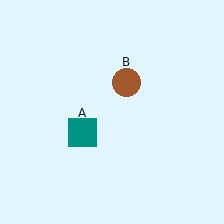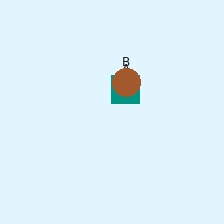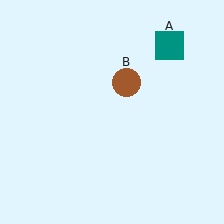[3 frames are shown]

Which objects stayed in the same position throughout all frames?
Brown circle (object B) remained stationary.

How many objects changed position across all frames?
1 object changed position: teal square (object A).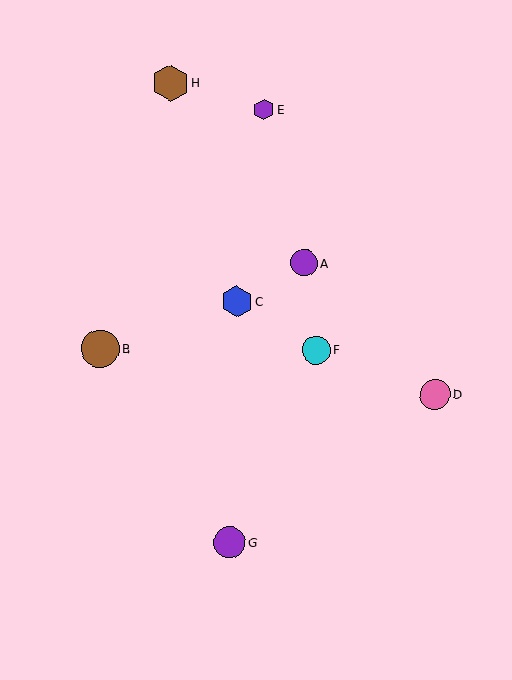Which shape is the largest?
The brown circle (labeled B) is the largest.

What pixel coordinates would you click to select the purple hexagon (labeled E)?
Click at (264, 109) to select the purple hexagon E.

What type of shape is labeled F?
Shape F is a cyan circle.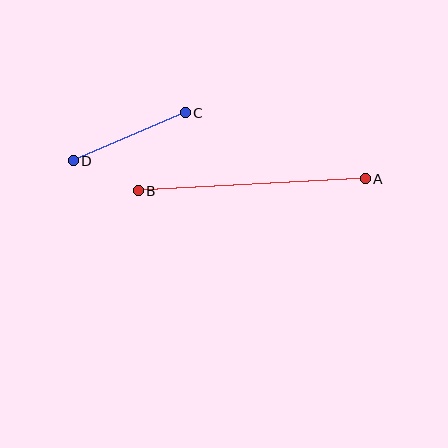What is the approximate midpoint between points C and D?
The midpoint is at approximately (129, 137) pixels.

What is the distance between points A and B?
The distance is approximately 227 pixels.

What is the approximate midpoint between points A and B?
The midpoint is at approximately (252, 185) pixels.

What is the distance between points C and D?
The distance is approximately 122 pixels.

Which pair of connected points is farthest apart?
Points A and B are farthest apart.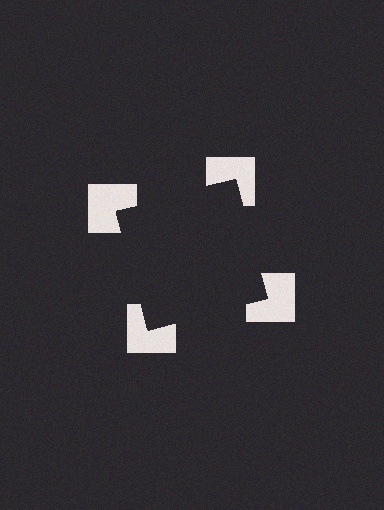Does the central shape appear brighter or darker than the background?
It typically appears slightly darker than the background, even though no actual brightness change is drawn.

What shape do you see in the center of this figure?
An illusory square — its edges are inferred from the aligned wedge cuts in the notched squares, not physically drawn.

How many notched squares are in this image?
There are 4 — one at each vertex of the illusory square.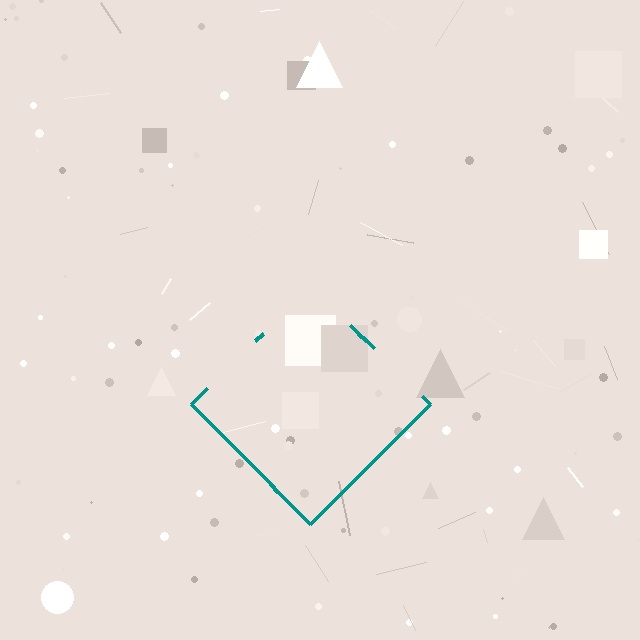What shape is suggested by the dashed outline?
The dashed outline suggests a diamond.